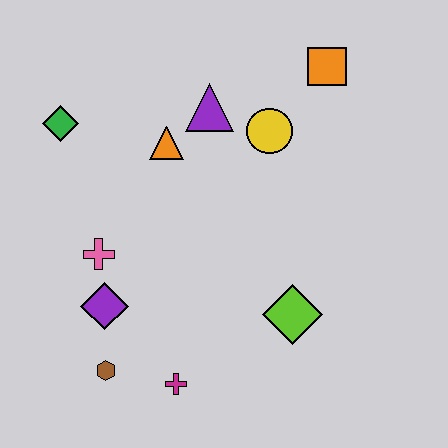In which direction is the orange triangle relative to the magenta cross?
The orange triangle is above the magenta cross.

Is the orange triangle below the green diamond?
Yes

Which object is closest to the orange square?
The yellow circle is closest to the orange square.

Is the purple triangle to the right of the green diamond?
Yes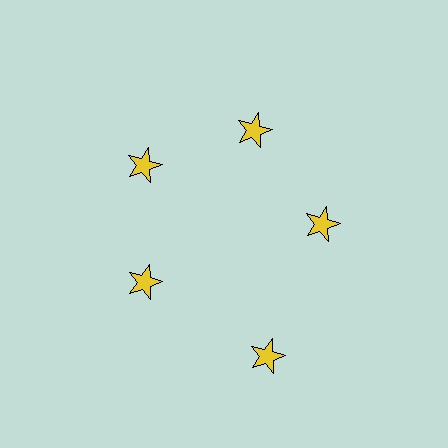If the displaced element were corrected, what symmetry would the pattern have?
It would have 5-fold rotational symmetry — the pattern would map onto itself every 72 degrees.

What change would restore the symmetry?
The symmetry would be restored by moving it inward, back onto the ring so that all 5 stars sit at equal angles and equal distance from the center.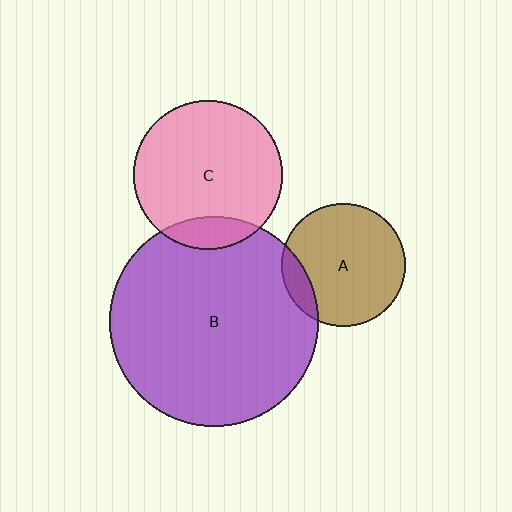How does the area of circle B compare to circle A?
Approximately 2.9 times.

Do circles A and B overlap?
Yes.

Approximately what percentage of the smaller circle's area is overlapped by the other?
Approximately 10%.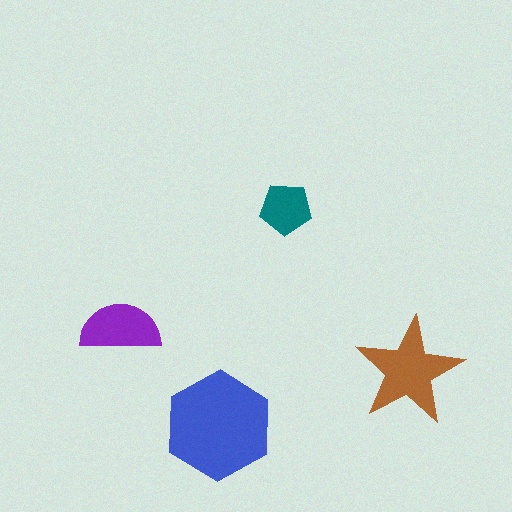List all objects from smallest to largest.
The teal pentagon, the purple semicircle, the brown star, the blue hexagon.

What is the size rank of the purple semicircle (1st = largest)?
3rd.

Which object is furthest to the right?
The brown star is rightmost.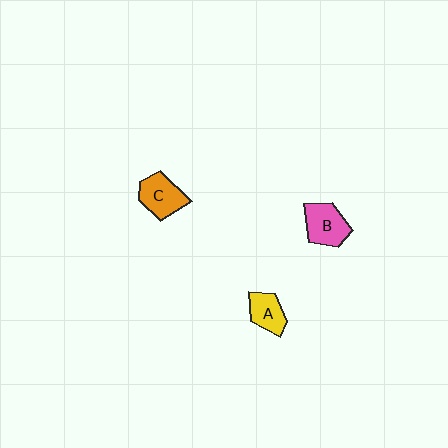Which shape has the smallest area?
Shape A (yellow).